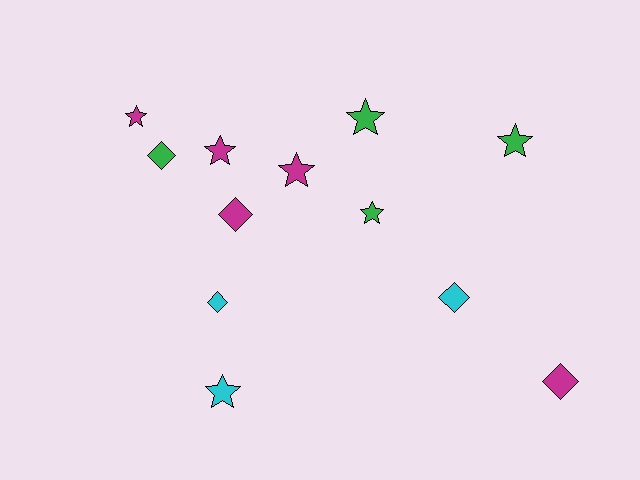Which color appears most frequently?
Magenta, with 5 objects.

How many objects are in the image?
There are 12 objects.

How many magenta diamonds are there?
There are 2 magenta diamonds.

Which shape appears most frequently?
Star, with 7 objects.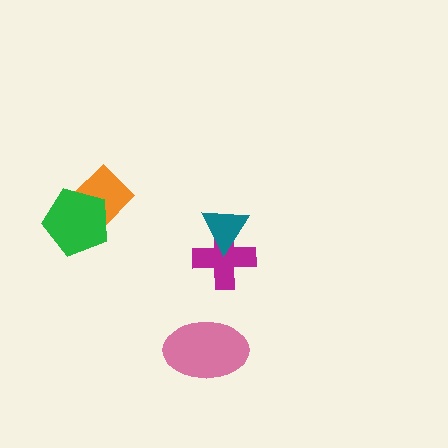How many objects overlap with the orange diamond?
1 object overlaps with the orange diamond.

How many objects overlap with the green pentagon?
1 object overlaps with the green pentagon.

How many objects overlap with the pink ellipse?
0 objects overlap with the pink ellipse.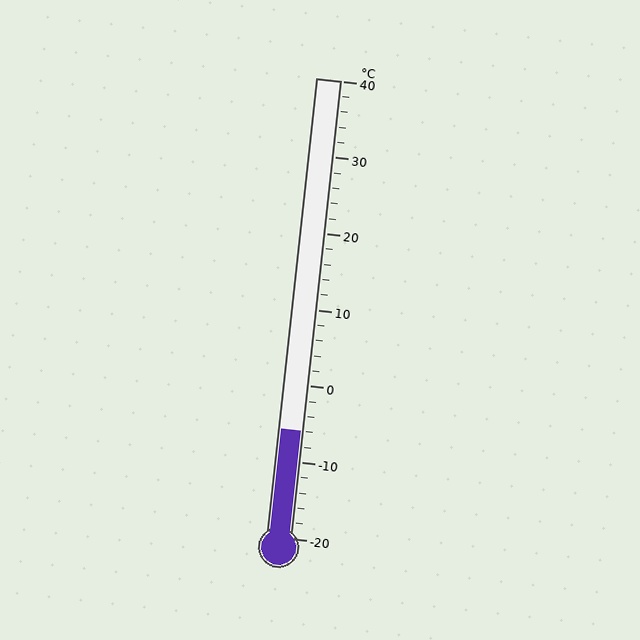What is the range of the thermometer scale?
The thermometer scale ranges from -20°C to 40°C.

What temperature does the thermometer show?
The thermometer shows approximately -6°C.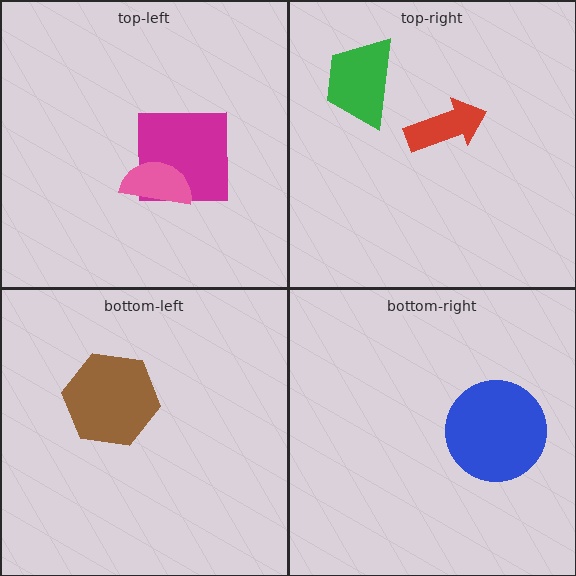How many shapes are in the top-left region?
2.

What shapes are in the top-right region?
The red arrow, the green trapezoid.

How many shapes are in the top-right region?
2.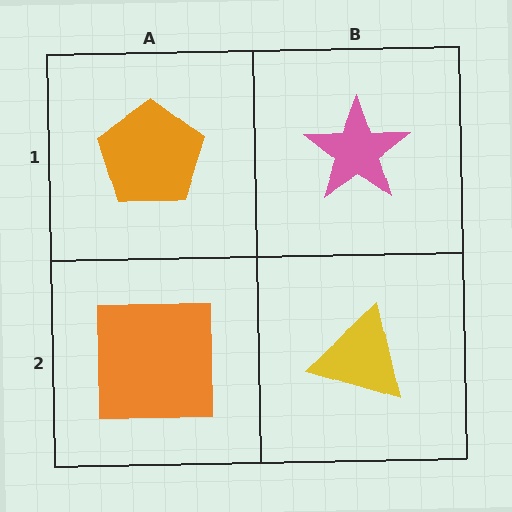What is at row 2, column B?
A yellow triangle.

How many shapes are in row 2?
2 shapes.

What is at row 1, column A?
An orange pentagon.